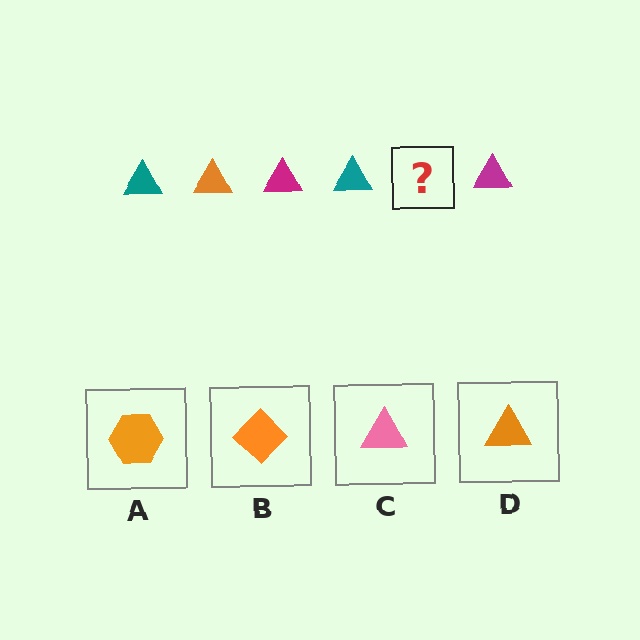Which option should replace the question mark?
Option D.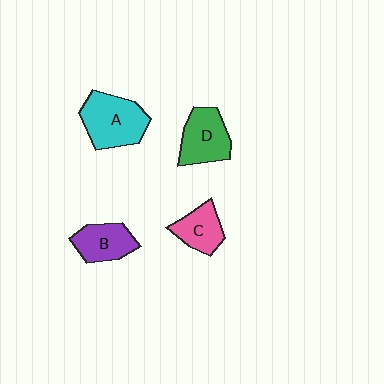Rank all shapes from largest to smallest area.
From largest to smallest: A (cyan), D (green), B (purple), C (pink).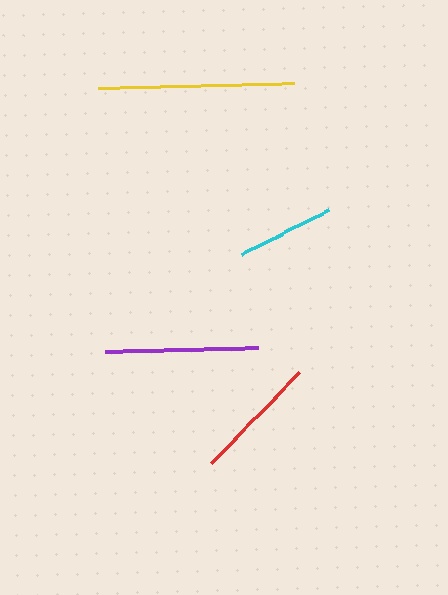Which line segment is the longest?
The yellow line is the longest at approximately 196 pixels.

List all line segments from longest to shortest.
From longest to shortest: yellow, purple, red, cyan.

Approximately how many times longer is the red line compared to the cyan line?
The red line is approximately 1.3 times the length of the cyan line.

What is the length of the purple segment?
The purple segment is approximately 153 pixels long.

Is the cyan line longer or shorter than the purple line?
The purple line is longer than the cyan line.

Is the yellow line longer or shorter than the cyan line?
The yellow line is longer than the cyan line.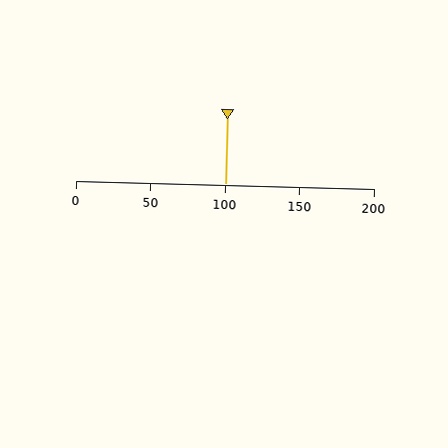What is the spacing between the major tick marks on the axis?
The major ticks are spaced 50 apart.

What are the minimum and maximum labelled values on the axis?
The axis runs from 0 to 200.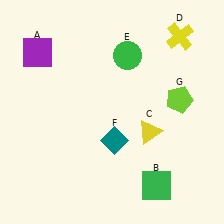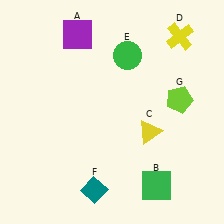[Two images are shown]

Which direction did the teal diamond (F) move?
The teal diamond (F) moved down.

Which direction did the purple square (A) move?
The purple square (A) moved right.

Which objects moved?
The objects that moved are: the purple square (A), the teal diamond (F).